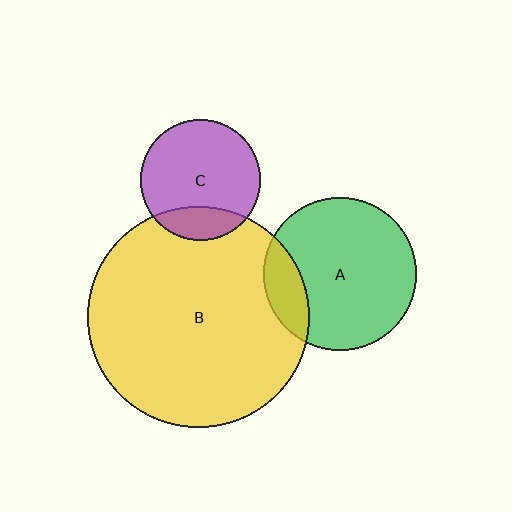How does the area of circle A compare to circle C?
Approximately 1.6 times.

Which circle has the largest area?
Circle B (yellow).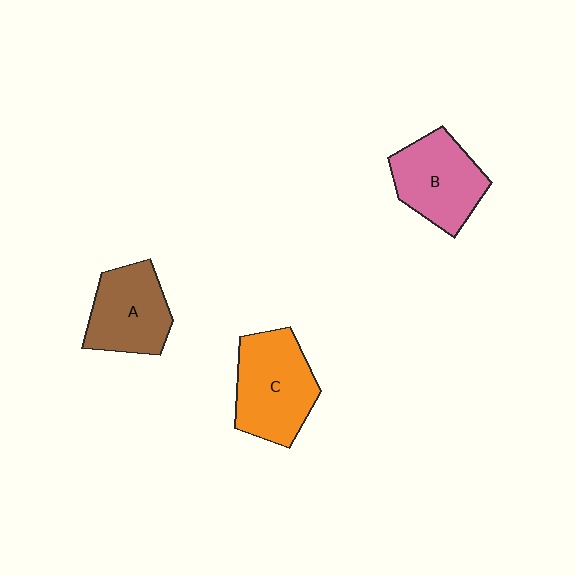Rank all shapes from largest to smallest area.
From largest to smallest: C (orange), B (pink), A (brown).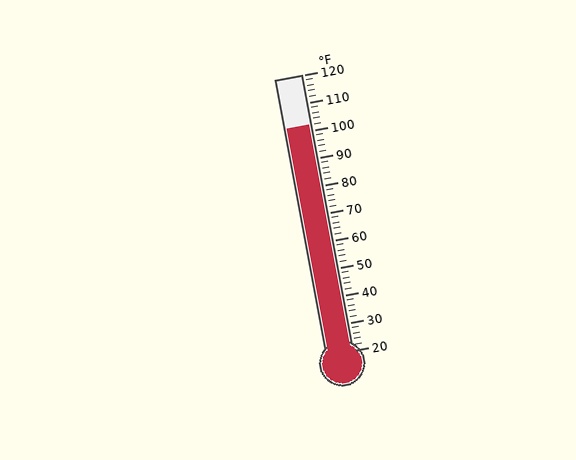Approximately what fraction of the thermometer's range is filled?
The thermometer is filled to approximately 80% of its range.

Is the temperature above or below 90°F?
The temperature is above 90°F.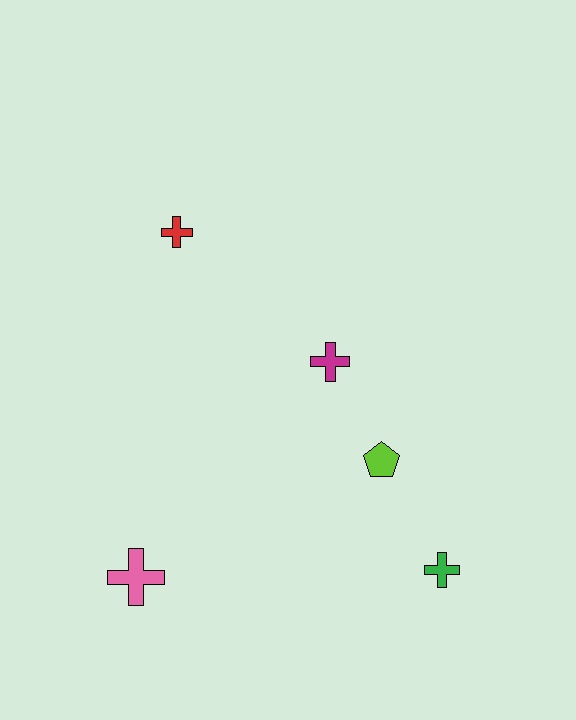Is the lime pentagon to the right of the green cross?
No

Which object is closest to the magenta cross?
The lime pentagon is closest to the magenta cross.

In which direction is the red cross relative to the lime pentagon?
The red cross is above the lime pentagon.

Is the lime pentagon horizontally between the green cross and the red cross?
Yes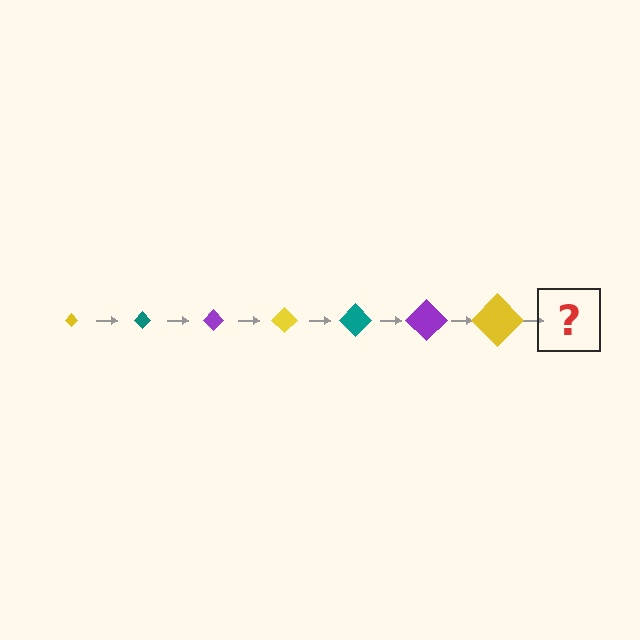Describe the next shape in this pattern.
It should be a teal diamond, larger than the previous one.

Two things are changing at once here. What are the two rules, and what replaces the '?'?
The two rules are that the diamond grows larger each step and the color cycles through yellow, teal, and purple. The '?' should be a teal diamond, larger than the previous one.